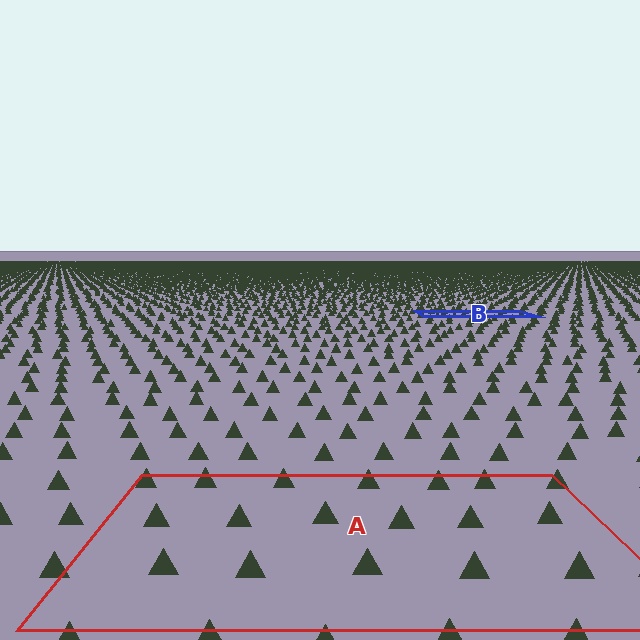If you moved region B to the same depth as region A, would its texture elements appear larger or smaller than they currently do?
They would appear larger. At a closer depth, the same texture elements are projected at a bigger on-screen size.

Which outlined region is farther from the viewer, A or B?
Region B is farther from the viewer — the texture elements inside it appear smaller and more densely packed.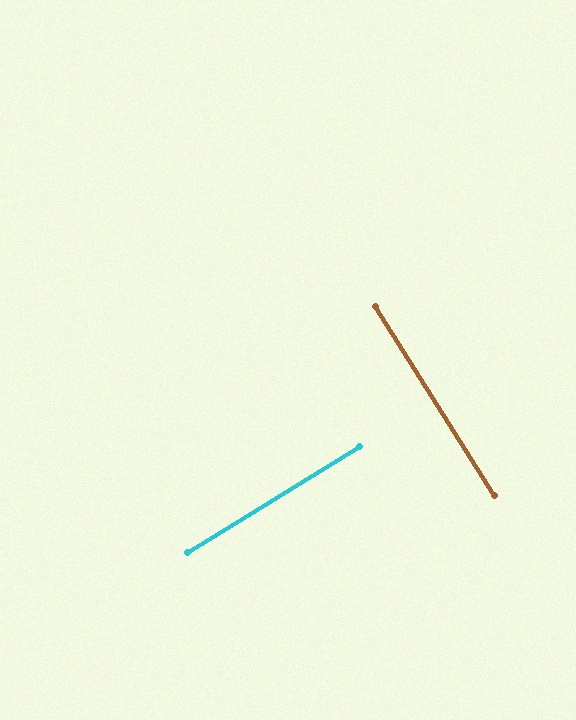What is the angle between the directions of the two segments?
Approximately 89 degrees.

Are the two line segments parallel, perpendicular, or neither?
Perpendicular — they meet at approximately 89°.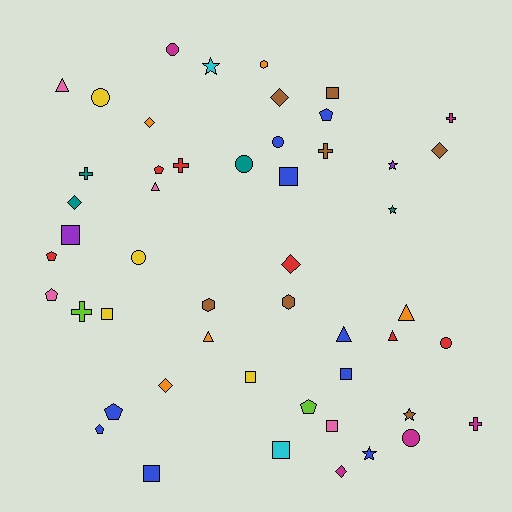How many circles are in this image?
There are 7 circles.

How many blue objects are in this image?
There are 9 blue objects.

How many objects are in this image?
There are 50 objects.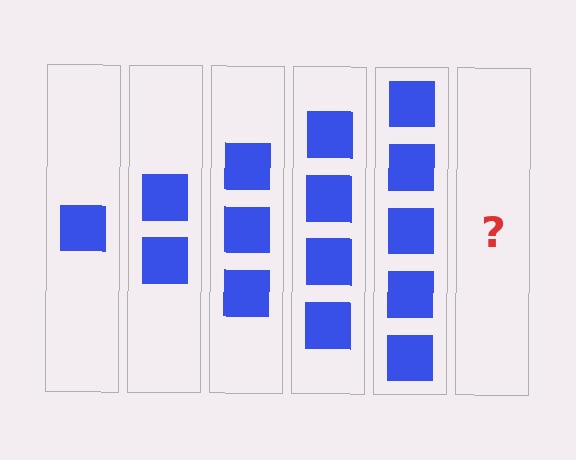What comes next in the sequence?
The next element should be 6 squares.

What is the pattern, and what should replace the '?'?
The pattern is that each step adds one more square. The '?' should be 6 squares.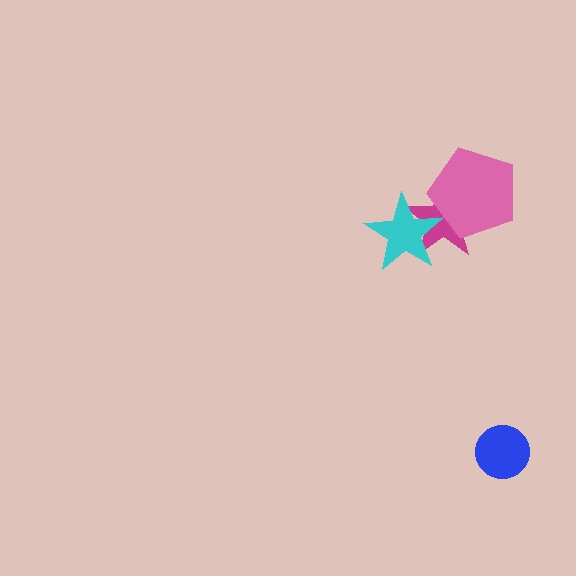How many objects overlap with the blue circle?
0 objects overlap with the blue circle.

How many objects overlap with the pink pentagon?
1 object overlaps with the pink pentagon.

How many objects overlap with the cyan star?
1 object overlaps with the cyan star.